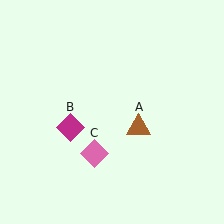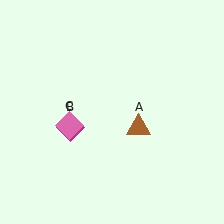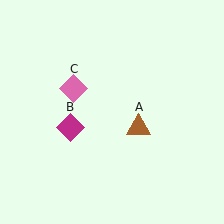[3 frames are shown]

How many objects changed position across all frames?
1 object changed position: pink diamond (object C).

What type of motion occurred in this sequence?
The pink diamond (object C) rotated clockwise around the center of the scene.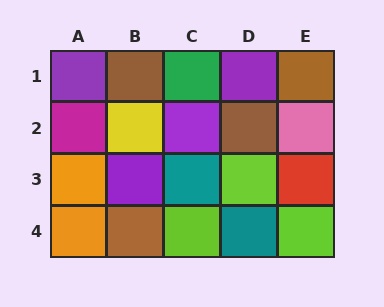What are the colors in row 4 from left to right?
Orange, brown, lime, teal, lime.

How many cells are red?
1 cell is red.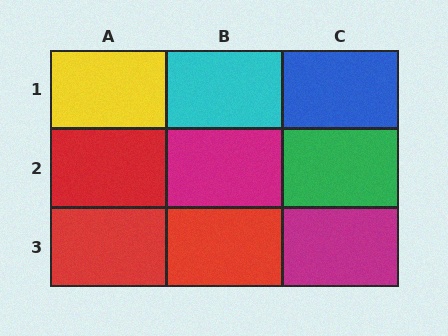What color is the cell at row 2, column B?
Magenta.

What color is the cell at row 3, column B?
Red.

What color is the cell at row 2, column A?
Red.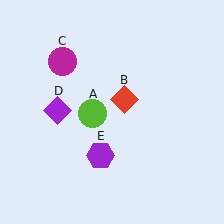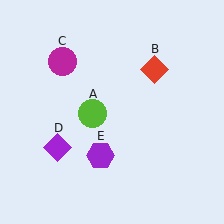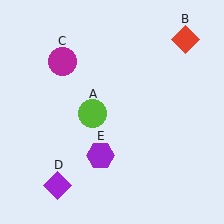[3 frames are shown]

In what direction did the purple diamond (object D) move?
The purple diamond (object D) moved down.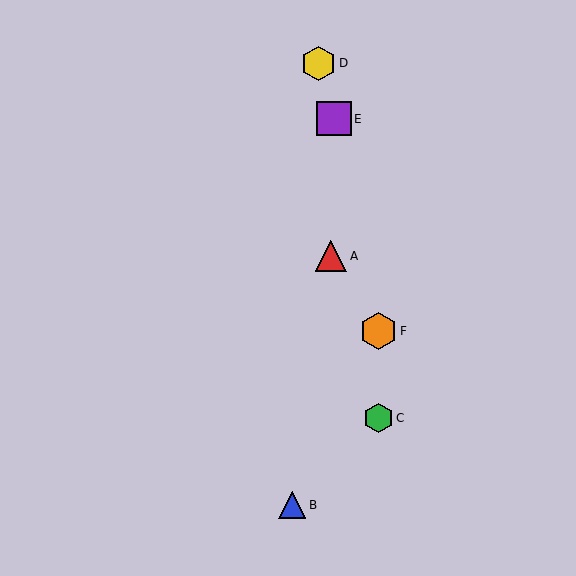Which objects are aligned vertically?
Objects C, F are aligned vertically.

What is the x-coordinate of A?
Object A is at x≈331.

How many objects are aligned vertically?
2 objects (C, F) are aligned vertically.